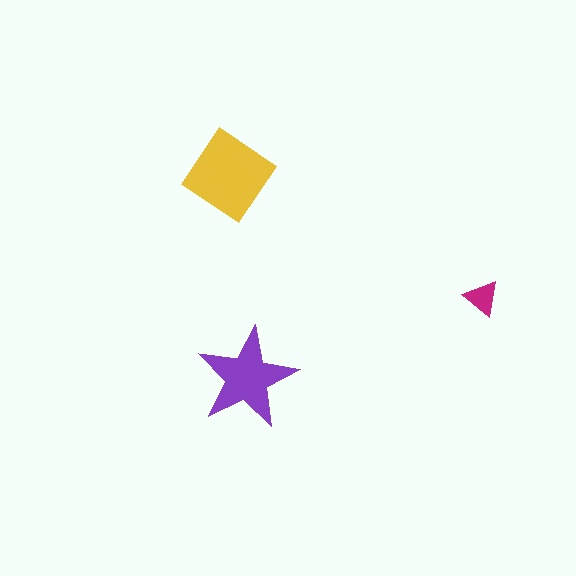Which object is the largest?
The yellow diamond.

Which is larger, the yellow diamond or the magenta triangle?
The yellow diamond.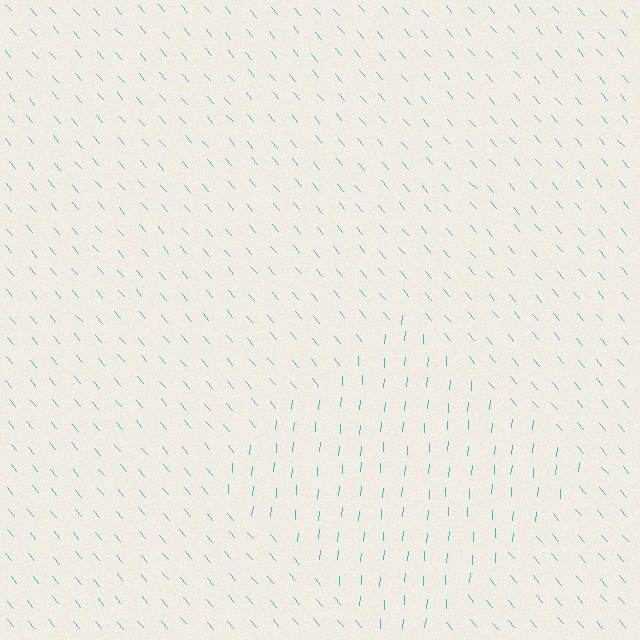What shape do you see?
I see a diamond.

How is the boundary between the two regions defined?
The boundary is defined purely by a change in line orientation (approximately 45 degrees difference). All lines are the same color and thickness.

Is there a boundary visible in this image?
Yes, there is a texture boundary formed by a change in line orientation.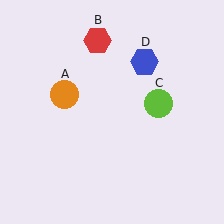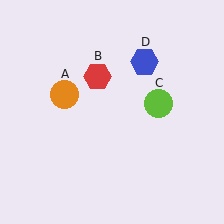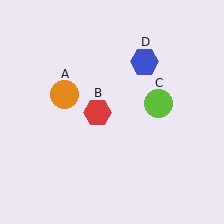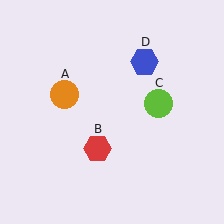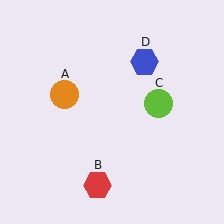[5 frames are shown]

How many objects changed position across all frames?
1 object changed position: red hexagon (object B).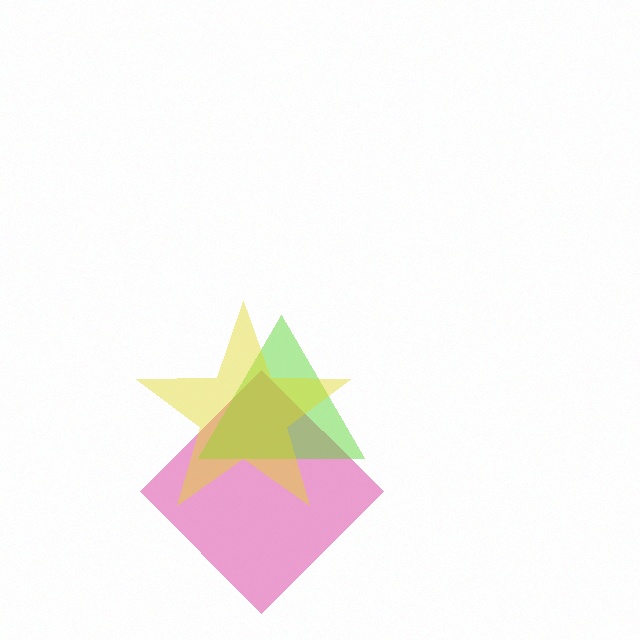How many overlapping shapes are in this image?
There are 3 overlapping shapes in the image.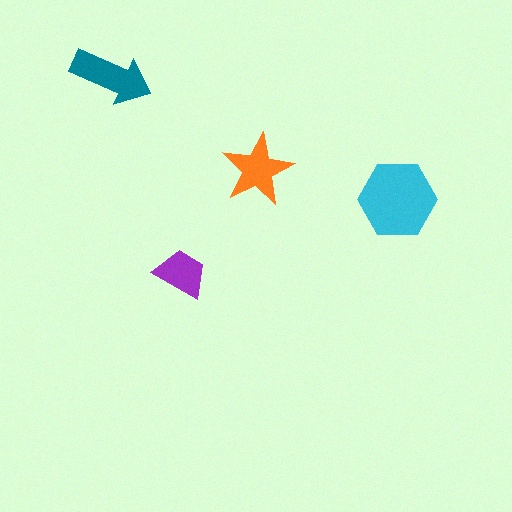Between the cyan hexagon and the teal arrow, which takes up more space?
The cyan hexagon.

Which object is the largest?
The cyan hexagon.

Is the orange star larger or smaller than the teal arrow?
Smaller.